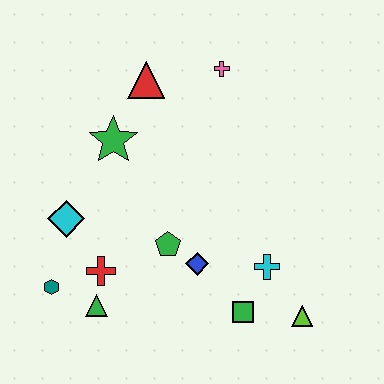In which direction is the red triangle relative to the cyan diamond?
The red triangle is above the cyan diamond.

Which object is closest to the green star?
The red triangle is closest to the green star.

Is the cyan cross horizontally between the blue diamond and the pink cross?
No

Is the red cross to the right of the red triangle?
No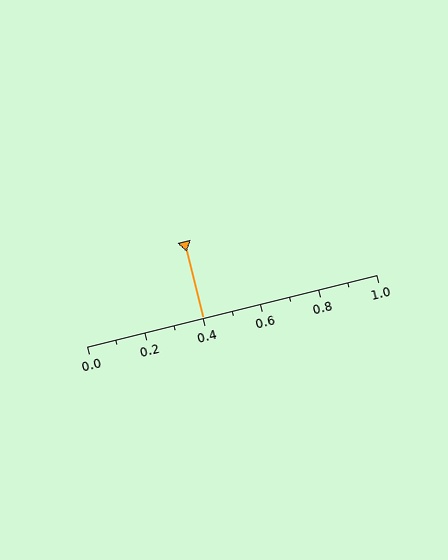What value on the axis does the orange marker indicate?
The marker indicates approximately 0.4.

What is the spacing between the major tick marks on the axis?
The major ticks are spaced 0.2 apart.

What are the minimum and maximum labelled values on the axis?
The axis runs from 0.0 to 1.0.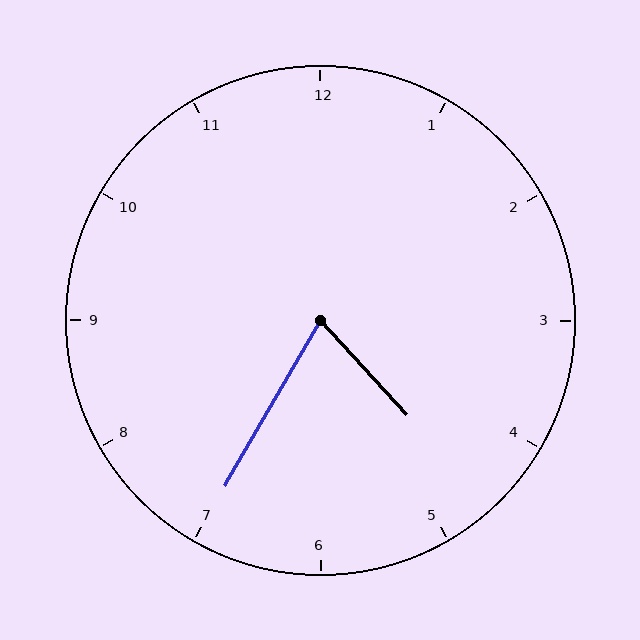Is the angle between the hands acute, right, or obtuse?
It is acute.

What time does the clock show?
4:35.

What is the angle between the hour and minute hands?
Approximately 72 degrees.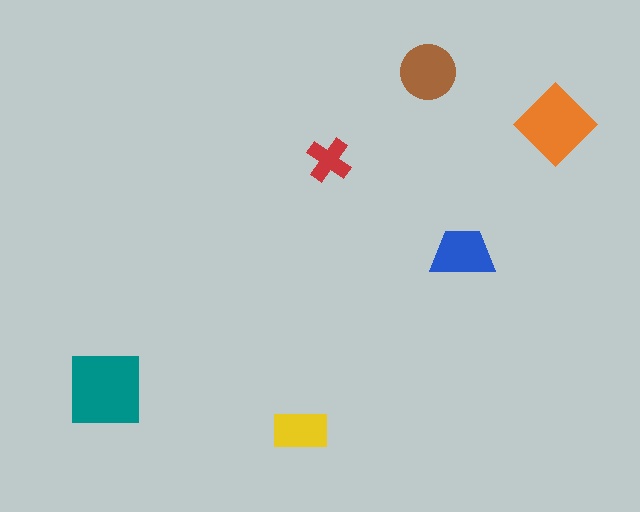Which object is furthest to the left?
The teal square is leftmost.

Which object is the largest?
The teal square.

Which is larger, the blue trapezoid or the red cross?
The blue trapezoid.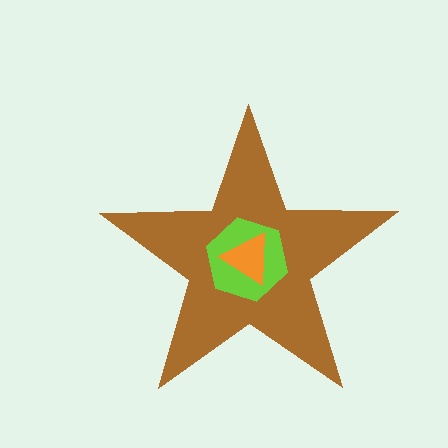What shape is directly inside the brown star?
The lime hexagon.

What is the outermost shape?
The brown star.